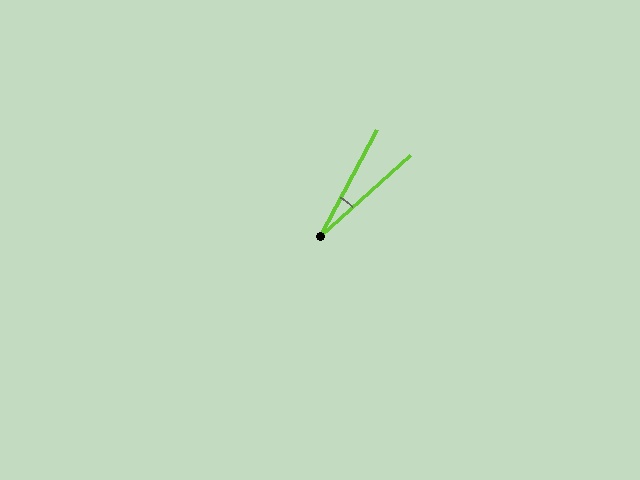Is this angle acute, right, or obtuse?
It is acute.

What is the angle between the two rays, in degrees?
Approximately 20 degrees.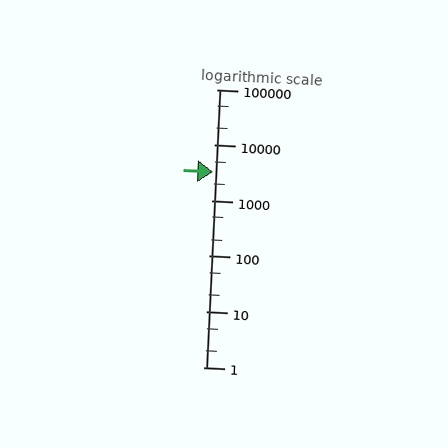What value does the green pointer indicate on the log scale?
The pointer indicates approximately 3300.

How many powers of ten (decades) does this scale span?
The scale spans 5 decades, from 1 to 100000.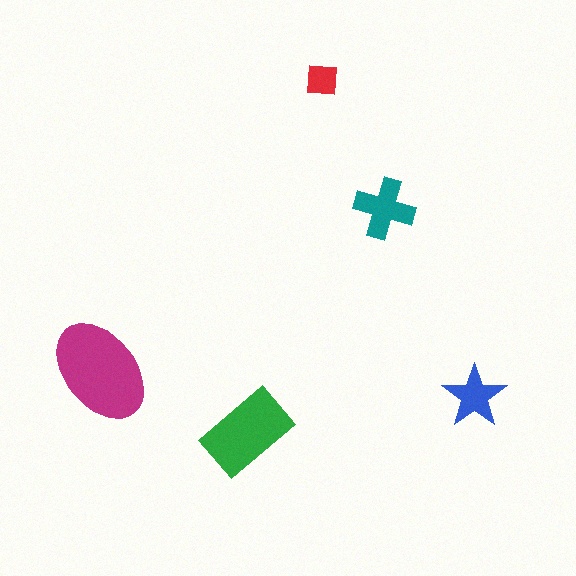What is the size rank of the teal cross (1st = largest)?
3rd.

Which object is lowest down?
The green rectangle is bottommost.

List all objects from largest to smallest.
The magenta ellipse, the green rectangle, the teal cross, the blue star, the red square.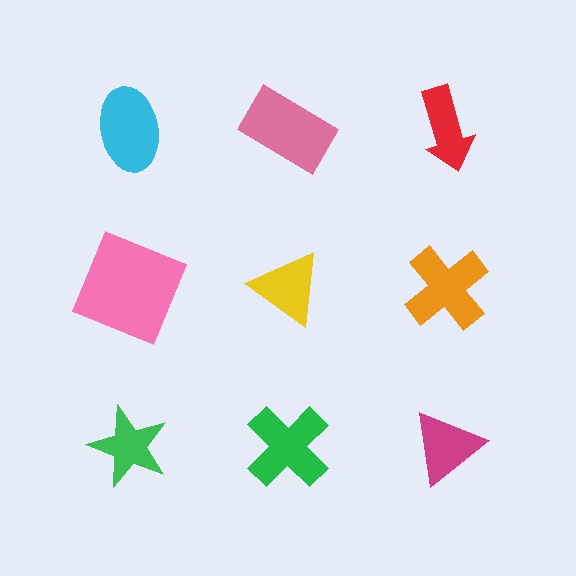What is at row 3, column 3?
A magenta triangle.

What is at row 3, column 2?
A green cross.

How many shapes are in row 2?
3 shapes.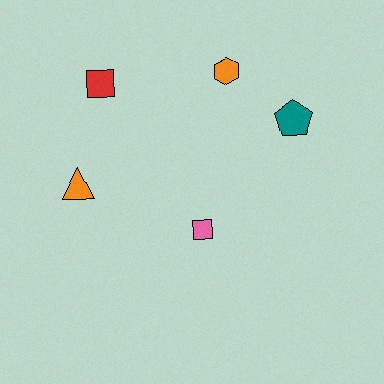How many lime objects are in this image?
There are no lime objects.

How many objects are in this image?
There are 5 objects.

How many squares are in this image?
There are 2 squares.